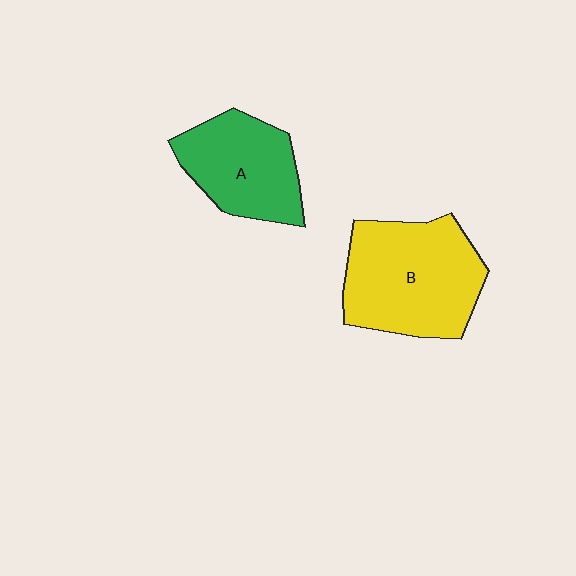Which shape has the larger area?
Shape B (yellow).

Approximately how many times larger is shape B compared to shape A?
Approximately 1.4 times.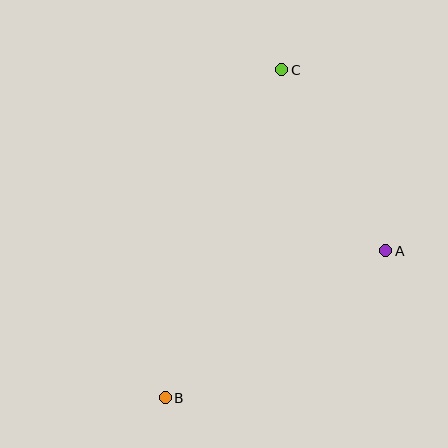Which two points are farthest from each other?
Points B and C are farthest from each other.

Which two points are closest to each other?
Points A and C are closest to each other.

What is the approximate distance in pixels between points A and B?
The distance between A and B is approximately 265 pixels.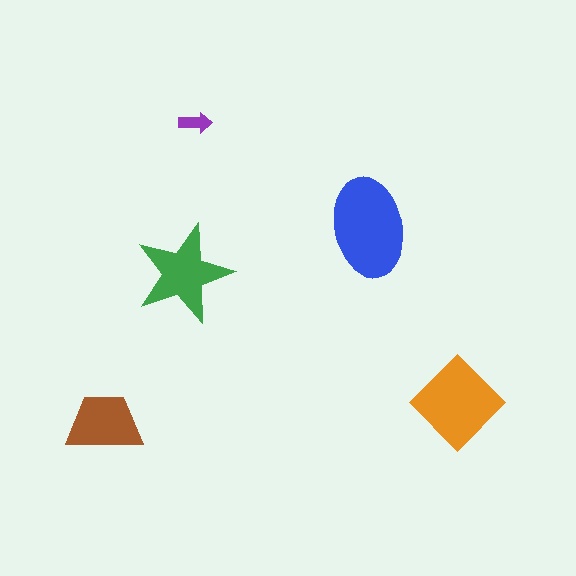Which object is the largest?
The blue ellipse.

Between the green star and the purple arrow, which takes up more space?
The green star.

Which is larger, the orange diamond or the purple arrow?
The orange diamond.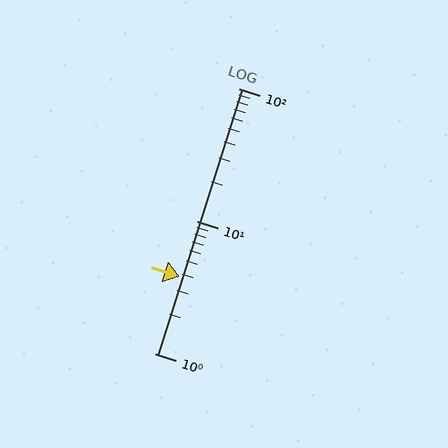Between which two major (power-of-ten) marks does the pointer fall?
The pointer is between 1 and 10.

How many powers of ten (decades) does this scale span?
The scale spans 2 decades, from 1 to 100.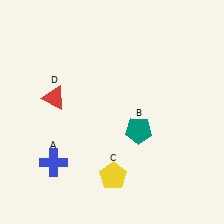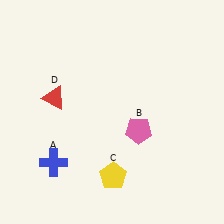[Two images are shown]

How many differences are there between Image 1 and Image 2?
There is 1 difference between the two images.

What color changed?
The pentagon (B) changed from teal in Image 1 to pink in Image 2.